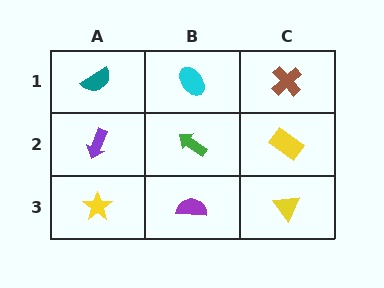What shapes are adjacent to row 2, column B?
A cyan ellipse (row 1, column B), a purple semicircle (row 3, column B), a purple arrow (row 2, column A), a yellow rectangle (row 2, column C).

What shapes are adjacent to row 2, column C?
A brown cross (row 1, column C), a yellow triangle (row 3, column C), a green arrow (row 2, column B).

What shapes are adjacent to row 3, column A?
A purple arrow (row 2, column A), a purple semicircle (row 3, column B).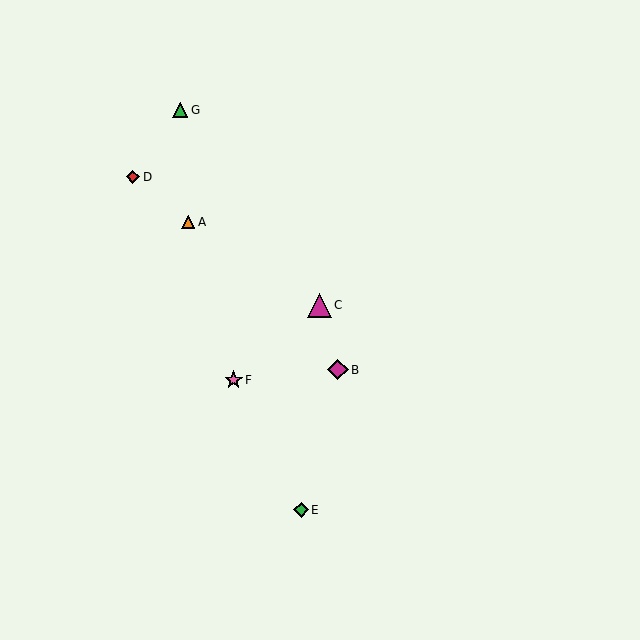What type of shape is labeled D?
Shape D is a red diamond.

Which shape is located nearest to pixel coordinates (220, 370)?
The pink star (labeled F) at (234, 380) is nearest to that location.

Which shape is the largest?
The magenta triangle (labeled C) is the largest.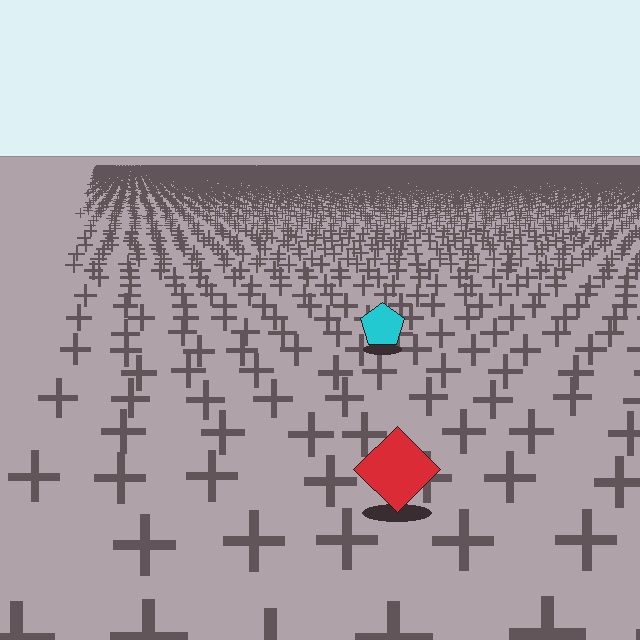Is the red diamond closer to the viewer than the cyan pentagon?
Yes. The red diamond is closer — you can tell from the texture gradient: the ground texture is coarser near it.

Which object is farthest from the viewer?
The cyan pentagon is farthest from the viewer. It appears smaller and the ground texture around it is denser.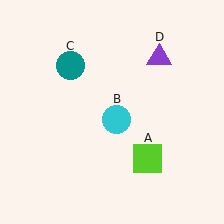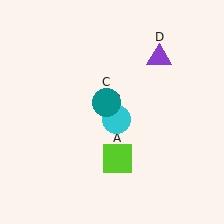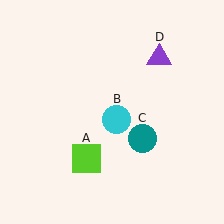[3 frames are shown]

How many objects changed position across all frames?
2 objects changed position: lime square (object A), teal circle (object C).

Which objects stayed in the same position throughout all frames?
Cyan circle (object B) and purple triangle (object D) remained stationary.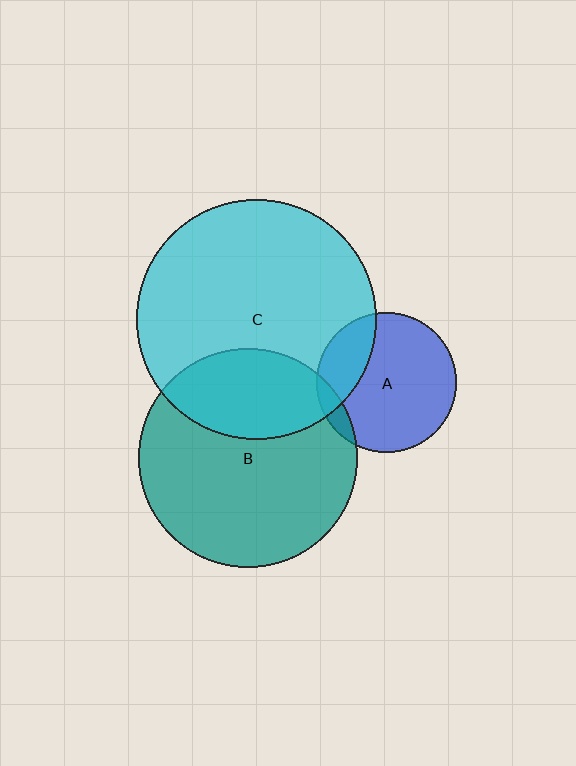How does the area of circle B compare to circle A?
Approximately 2.4 times.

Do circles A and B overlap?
Yes.